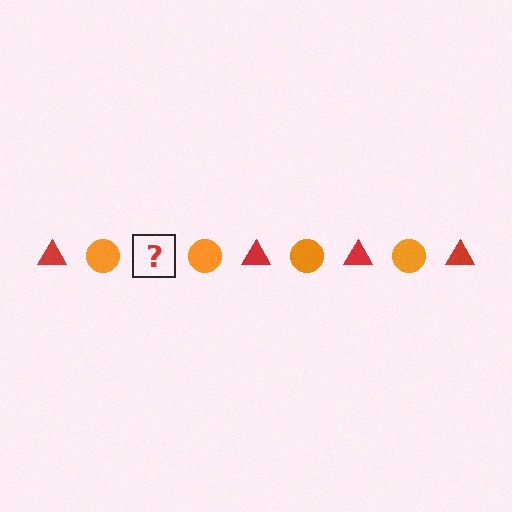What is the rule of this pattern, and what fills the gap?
The rule is that the pattern alternates between red triangle and orange circle. The gap should be filled with a red triangle.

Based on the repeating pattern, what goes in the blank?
The blank should be a red triangle.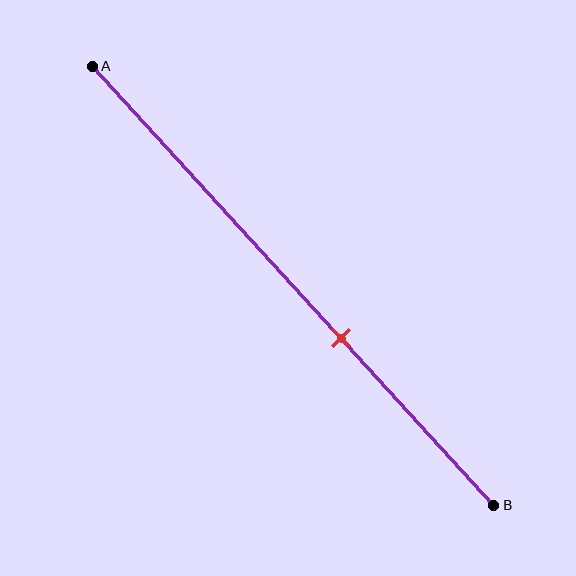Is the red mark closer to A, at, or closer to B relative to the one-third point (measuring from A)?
The red mark is closer to point B than the one-third point of segment AB.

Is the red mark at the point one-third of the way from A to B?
No, the mark is at about 60% from A, not at the 33% one-third point.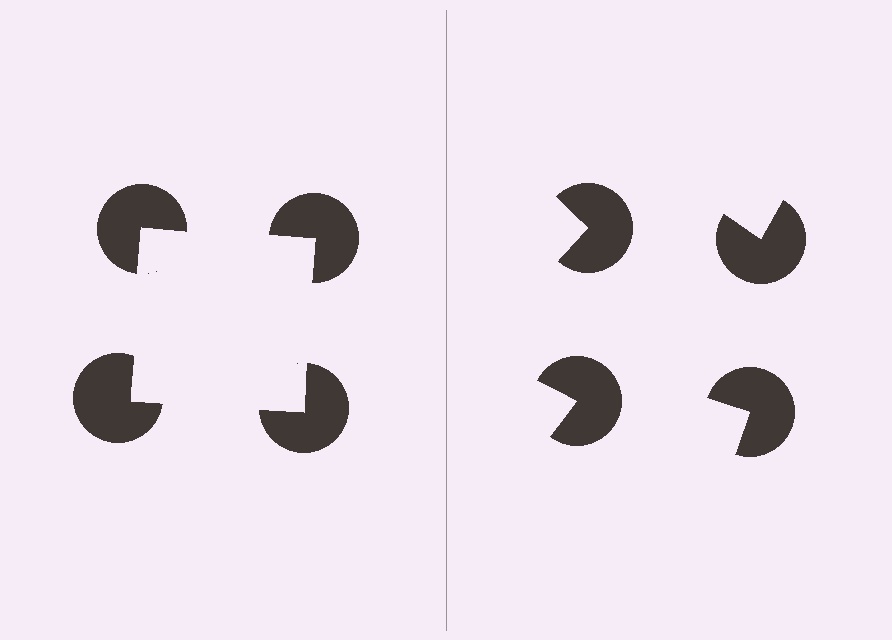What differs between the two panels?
The pac-man discs are positioned identically on both sides; only the wedge orientations differ. On the left they align to a square; on the right they are misaligned.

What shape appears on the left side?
An illusory square.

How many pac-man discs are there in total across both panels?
8 — 4 on each side.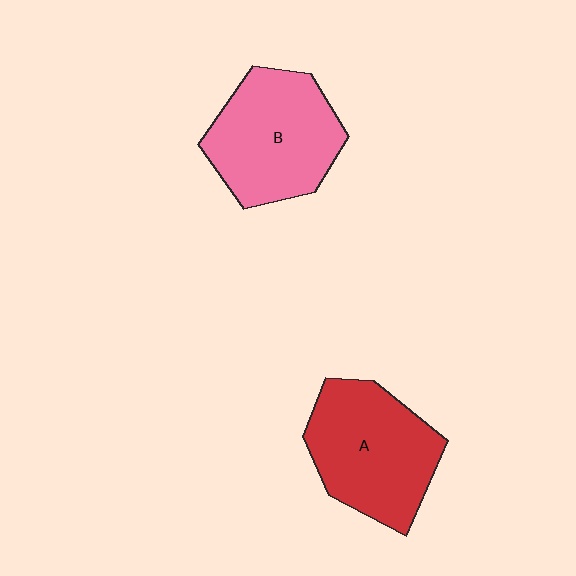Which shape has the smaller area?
Shape B (pink).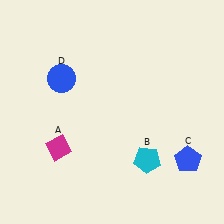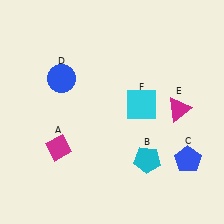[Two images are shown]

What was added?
A magenta triangle (E), a cyan square (F) were added in Image 2.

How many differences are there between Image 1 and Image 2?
There are 2 differences between the two images.